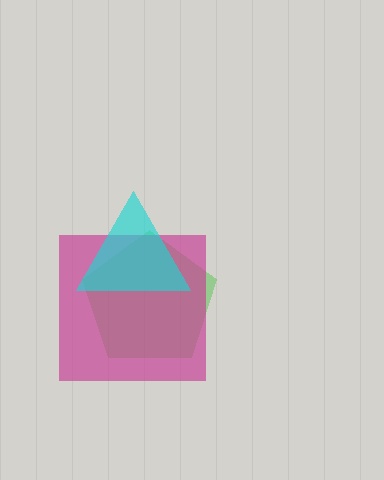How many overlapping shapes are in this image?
There are 3 overlapping shapes in the image.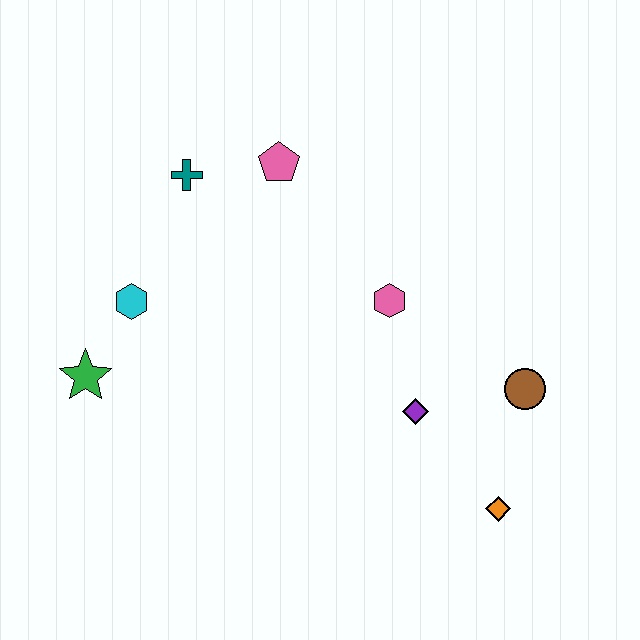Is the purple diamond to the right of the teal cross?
Yes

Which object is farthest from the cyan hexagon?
The orange diamond is farthest from the cyan hexagon.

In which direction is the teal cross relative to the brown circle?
The teal cross is to the left of the brown circle.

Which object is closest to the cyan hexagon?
The green star is closest to the cyan hexagon.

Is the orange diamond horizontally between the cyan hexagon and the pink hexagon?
No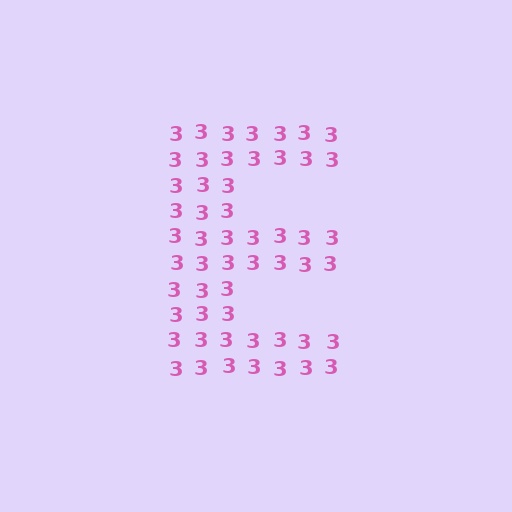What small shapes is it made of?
It is made of small digit 3's.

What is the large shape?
The large shape is the letter E.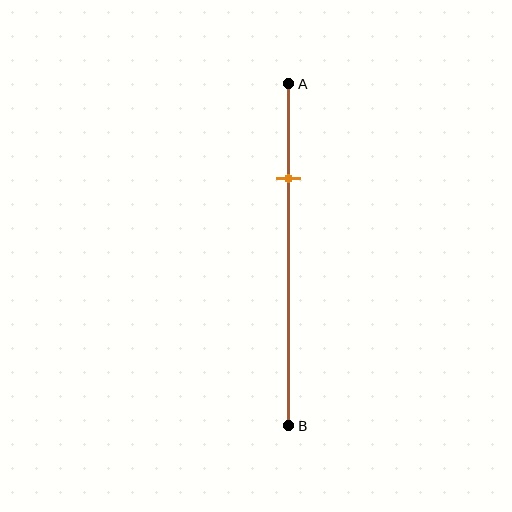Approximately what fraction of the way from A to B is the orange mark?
The orange mark is approximately 30% of the way from A to B.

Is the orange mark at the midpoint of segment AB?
No, the mark is at about 30% from A, not at the 50% midpoint.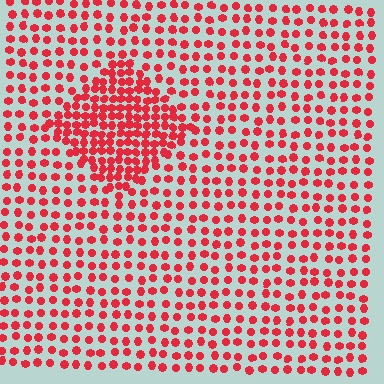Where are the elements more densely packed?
The elements are more densely packed inside the diamond boundary.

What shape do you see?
I see a diamond.